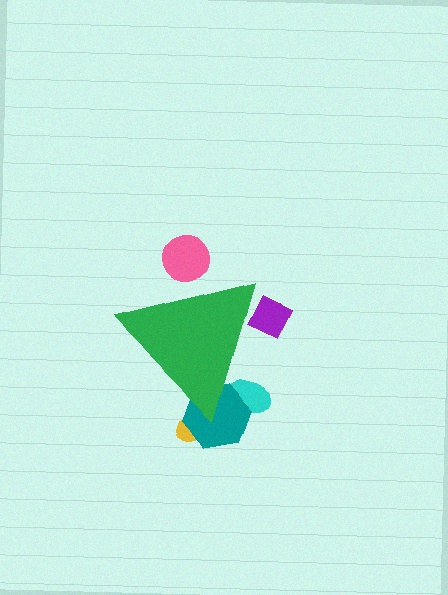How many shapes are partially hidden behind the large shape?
5 shapes are partially hidden.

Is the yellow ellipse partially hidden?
Yes, the yellow ellipse is partially hidden behind the green triangle.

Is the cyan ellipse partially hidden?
Yes, the cyan ellipse is partially hidden behind the green triangle.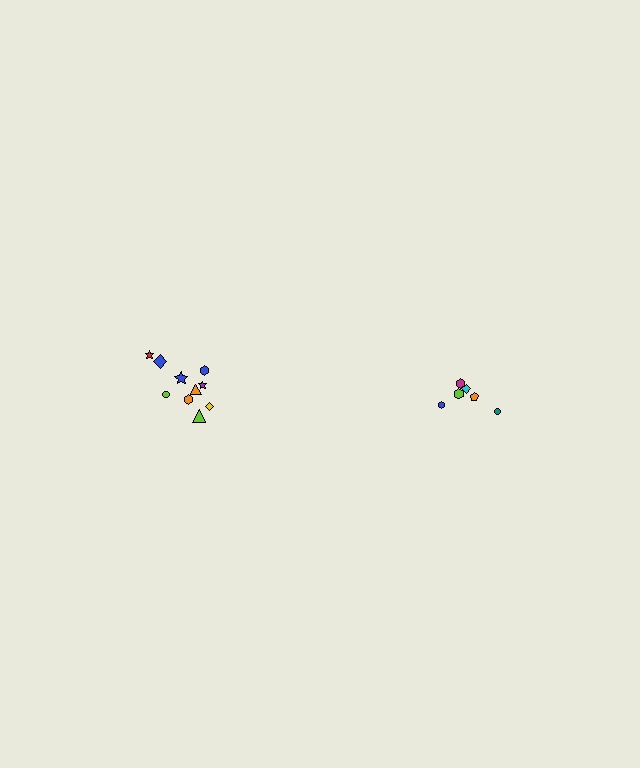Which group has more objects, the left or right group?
The left group.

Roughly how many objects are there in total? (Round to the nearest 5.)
Roughly 15 objects in total.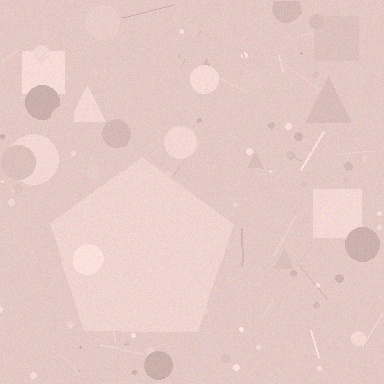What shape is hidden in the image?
A pentagon is hidden in the image.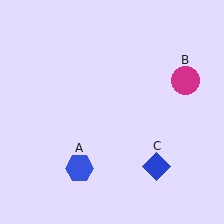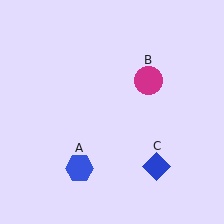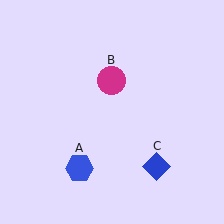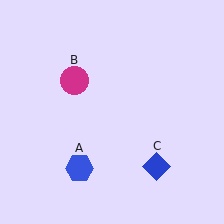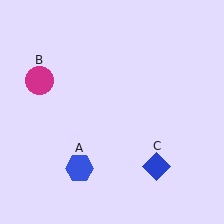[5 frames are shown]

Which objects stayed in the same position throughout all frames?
Blue hexagon (object A) and blue diamond (object C) remained stationary.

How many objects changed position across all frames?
1 object changed position: magenta circle (object B).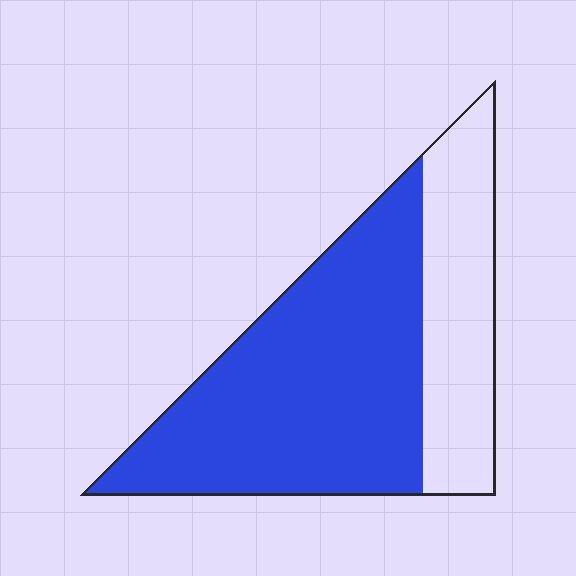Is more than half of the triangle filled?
Yes.